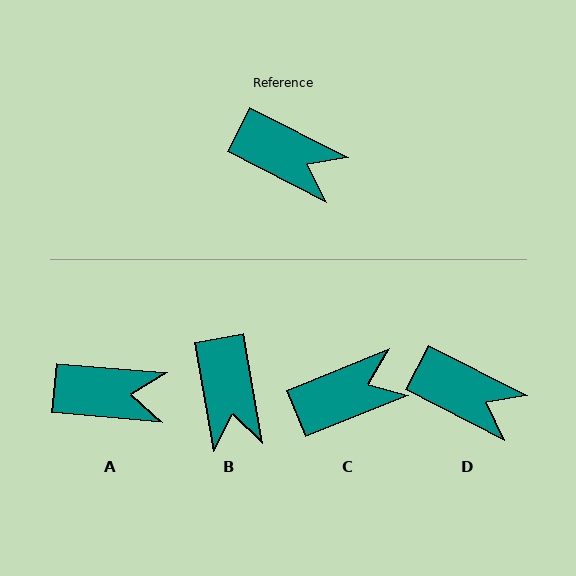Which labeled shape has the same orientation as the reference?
D.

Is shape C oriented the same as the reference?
No, it is off by about 49 degrees.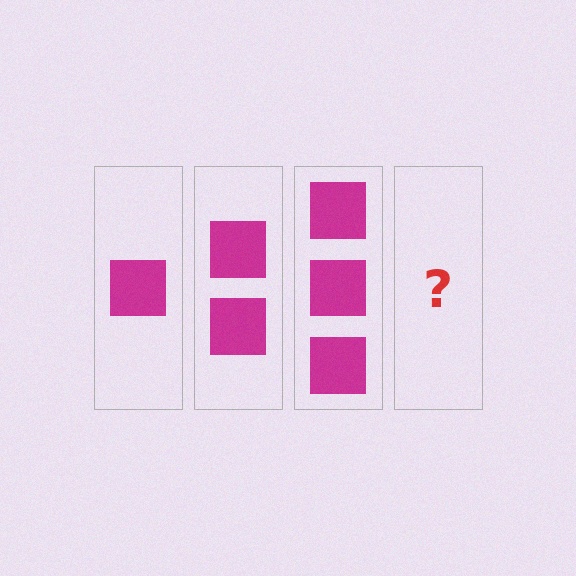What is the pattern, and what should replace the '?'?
The pattern is that each step adds one more square. The '?' should be 4 squares.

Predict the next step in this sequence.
The next step is 4 squares.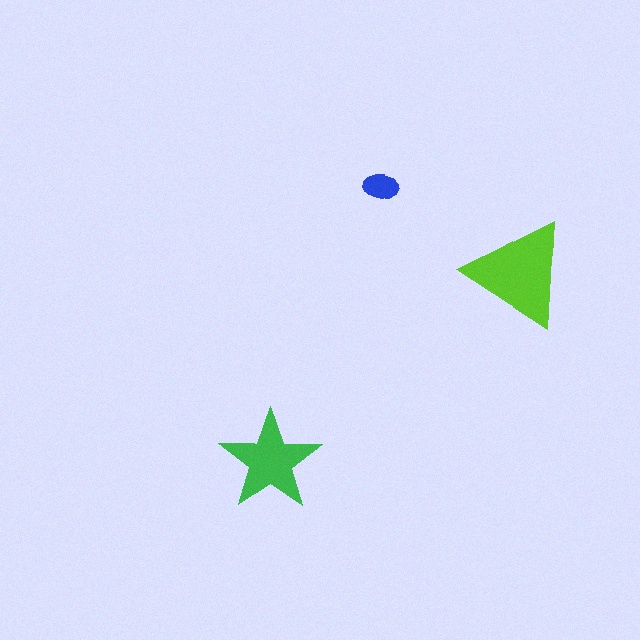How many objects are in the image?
There are 3 objects in the image.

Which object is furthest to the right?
The lime triangle is rightmost.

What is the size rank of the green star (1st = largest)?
2nd.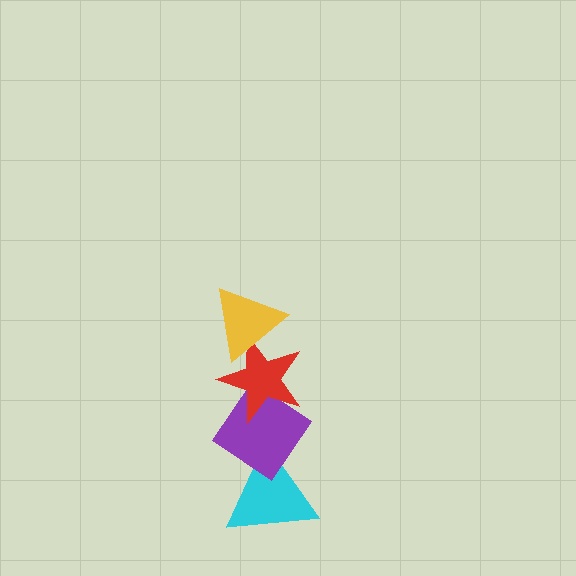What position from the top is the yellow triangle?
The yellow triangle is 1st from the top.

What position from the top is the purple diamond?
The purple diamond is 3rd from the top.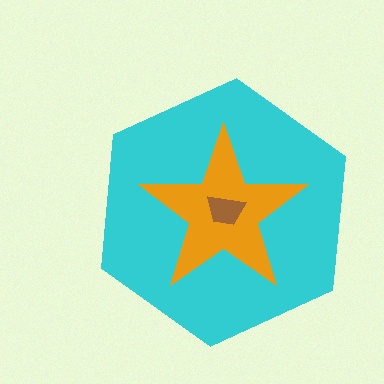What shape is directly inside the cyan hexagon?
The orange star.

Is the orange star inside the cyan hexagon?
Yes.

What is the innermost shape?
The brown trapezoid.